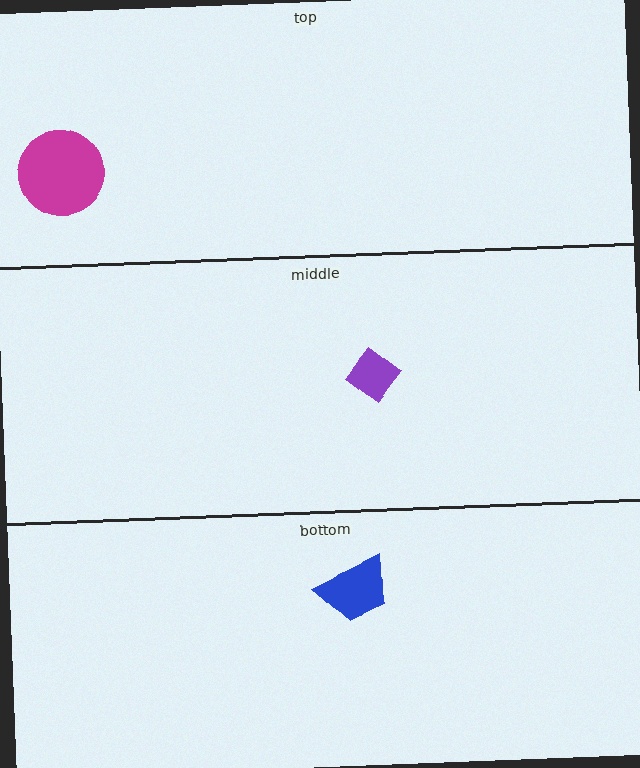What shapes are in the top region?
The magenta circle.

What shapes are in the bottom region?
The blue trapezoid.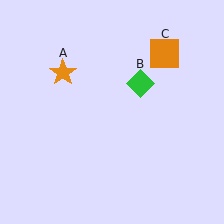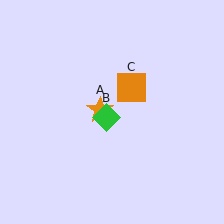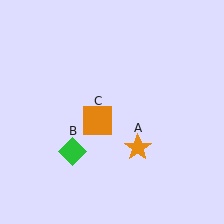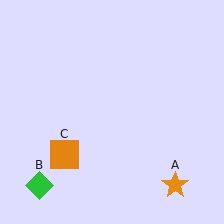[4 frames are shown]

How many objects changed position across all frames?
3 objects changed position: orange star (object A), green diamond (object B), orange square (object C).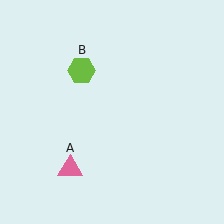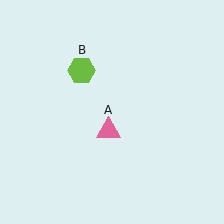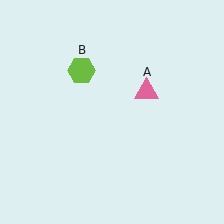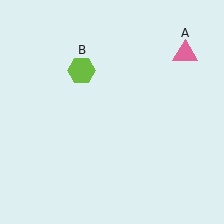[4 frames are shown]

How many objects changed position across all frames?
1 object changed position: pink triangle (object A).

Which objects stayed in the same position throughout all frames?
Lime hexagon (object B) remained stationary.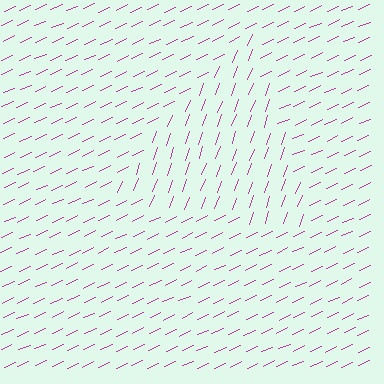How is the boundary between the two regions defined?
The boundary is defined purely by a change in line orientation (approximately 45 degrees difference). All lines are the same color and thickness.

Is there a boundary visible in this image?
Yes, there is a texture boundary formed by a change in line orientation.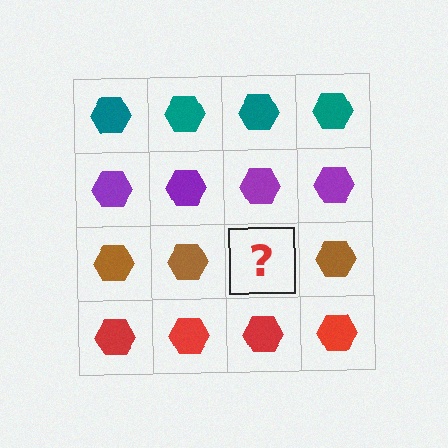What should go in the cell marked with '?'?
The missing cell should contain a brown hexagon.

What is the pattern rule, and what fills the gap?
The rule is that each row has a consistent color. The gap should be filled with a brown hexagon.